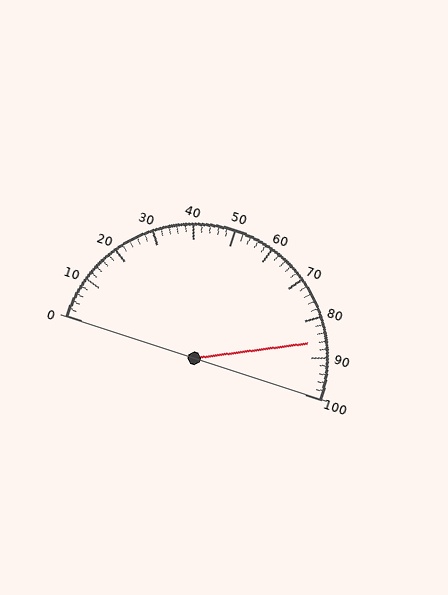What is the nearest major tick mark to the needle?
The nearest major tick mark is 90.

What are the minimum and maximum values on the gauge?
The gauge ranges from 0 to 100.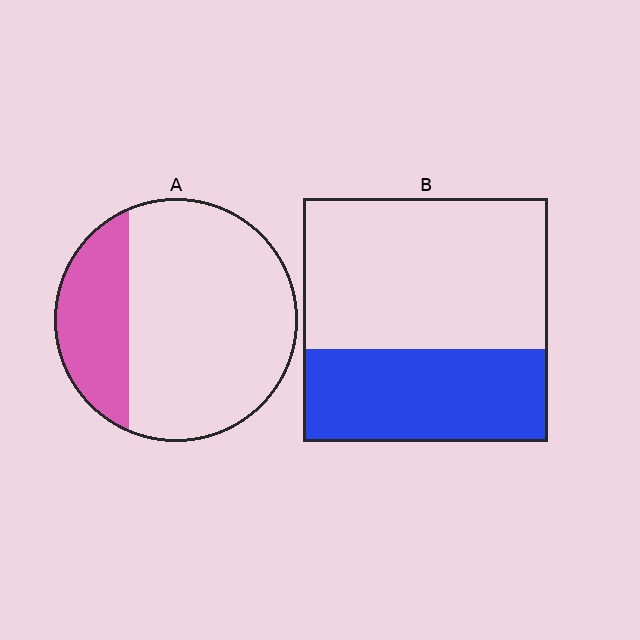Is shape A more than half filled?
No.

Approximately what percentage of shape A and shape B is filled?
A is approximately 25% and B is approximately 40%.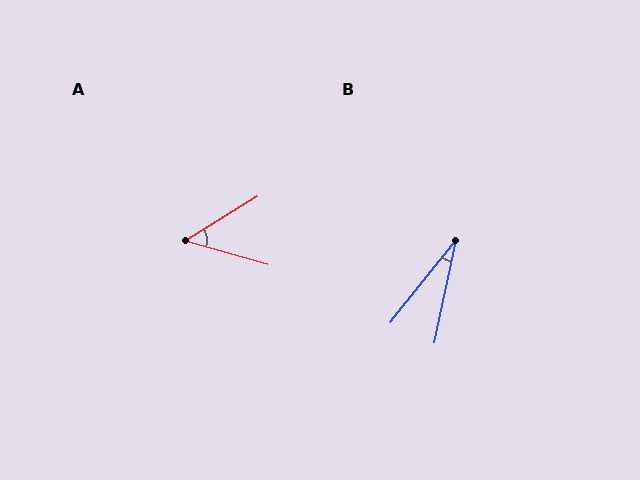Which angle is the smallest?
B, at approximately 26 degrees.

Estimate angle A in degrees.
Approximately 48 degrees.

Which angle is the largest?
A, at approximately 48 degrees.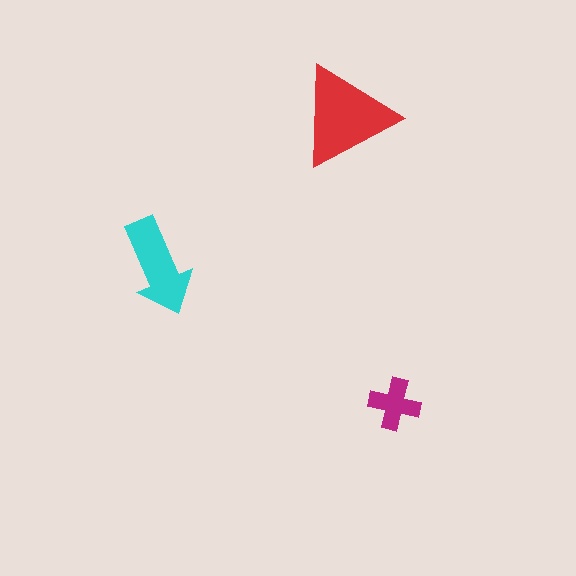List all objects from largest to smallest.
The red triangle, the cyan arrow, the magenta cross.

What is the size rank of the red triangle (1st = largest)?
1st.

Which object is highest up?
The red triangle is topmost.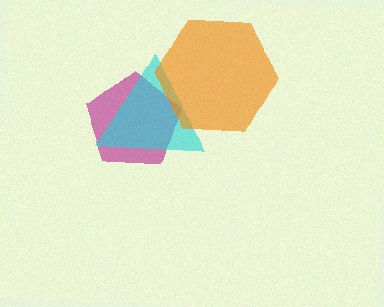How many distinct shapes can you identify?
There are 3 distinct shapes: a magenta pentagon, a cyan triangle, an orange hexagon.